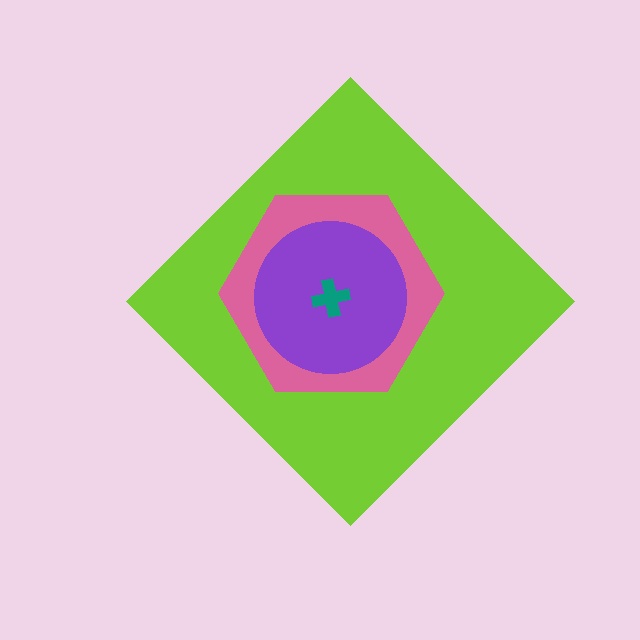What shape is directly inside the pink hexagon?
The purple circle.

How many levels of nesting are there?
4.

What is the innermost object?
The teal cross.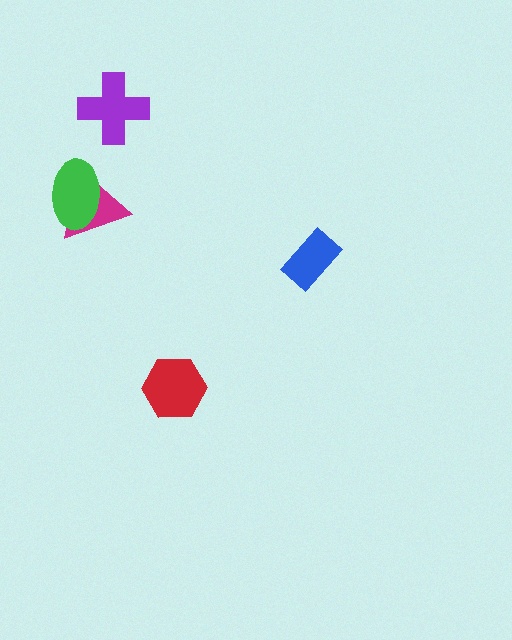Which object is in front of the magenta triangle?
The green ellipse is in front of the magenta triangle.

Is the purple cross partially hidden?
No, no other shape covers it.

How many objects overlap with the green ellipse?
1 object overlaps with the green ellipse.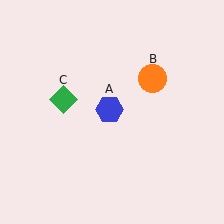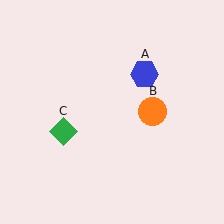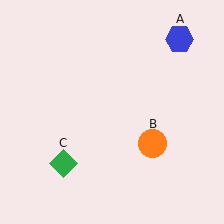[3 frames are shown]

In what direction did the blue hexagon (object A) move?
The blue hexagon (object A) moved up and to the right.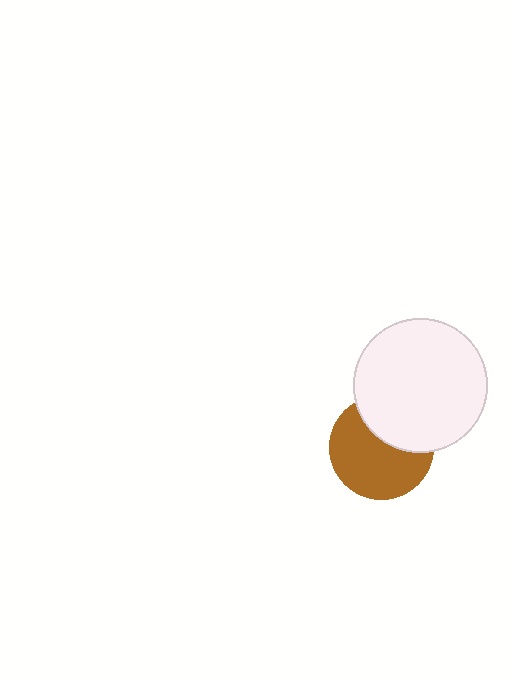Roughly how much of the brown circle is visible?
About half of it is visible (roughly 65%).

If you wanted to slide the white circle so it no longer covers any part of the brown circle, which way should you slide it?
Slide it up — that is the most direct way to separate the two shapes.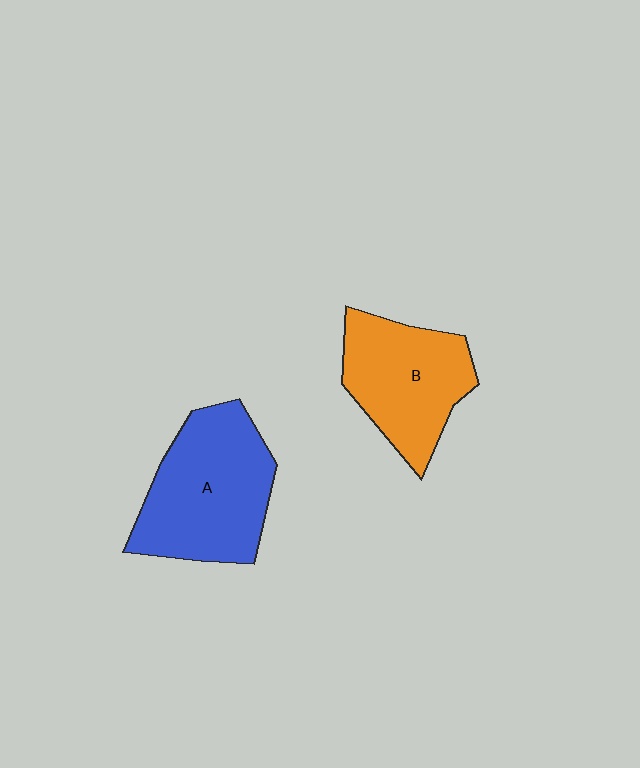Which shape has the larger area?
Shape A (blue).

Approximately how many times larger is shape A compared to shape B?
Approximately 1.2 times.